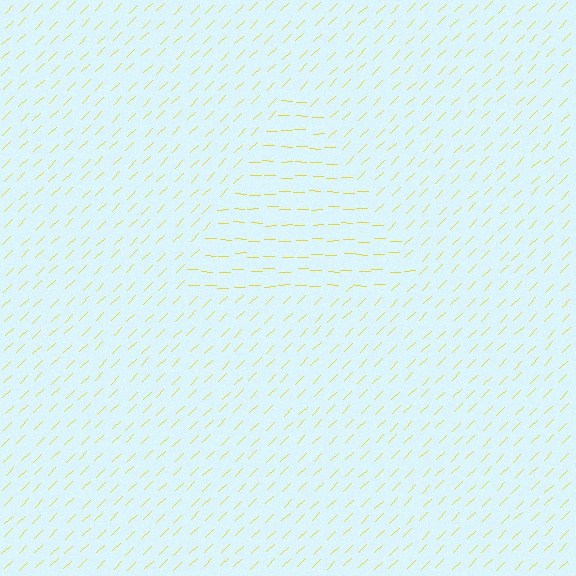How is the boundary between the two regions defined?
The boundary is defined purely by a change in line orientation (approximately 45 degrees difference). All lines are the same color and thickness.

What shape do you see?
I see a triangle.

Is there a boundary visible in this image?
Yes, there is a texture boundary formed by a change in line orientation.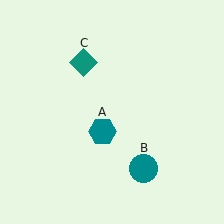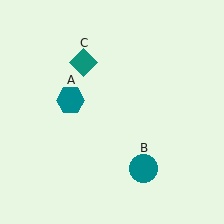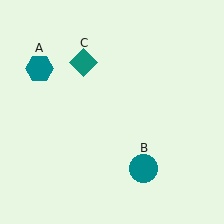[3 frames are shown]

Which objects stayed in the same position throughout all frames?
Teal circle (object B) and teal diamond (object C) remained stationary.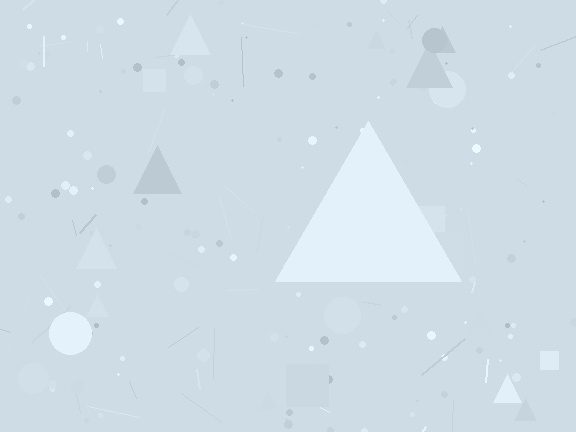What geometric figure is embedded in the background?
A triangle is embedded in the background.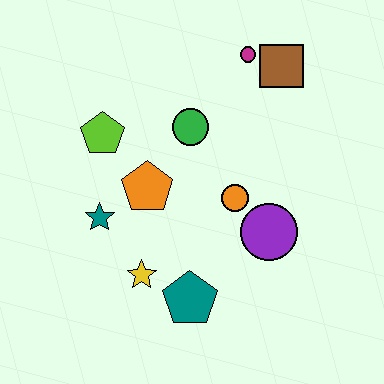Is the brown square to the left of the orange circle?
No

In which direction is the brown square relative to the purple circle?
The brown square is above the purple circle.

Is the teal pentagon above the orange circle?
No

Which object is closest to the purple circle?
The orange circle is closest to the purple circle.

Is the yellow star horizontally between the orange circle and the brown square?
No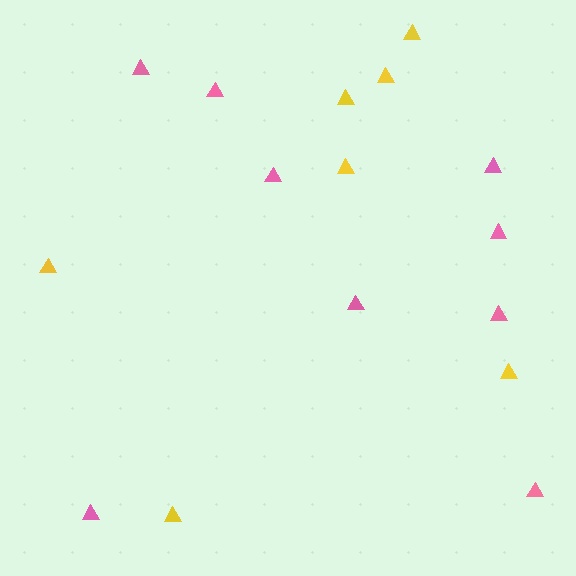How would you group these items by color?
There are 2 groups: one group of pink triangles (9) and one group of yellow triangles (7).